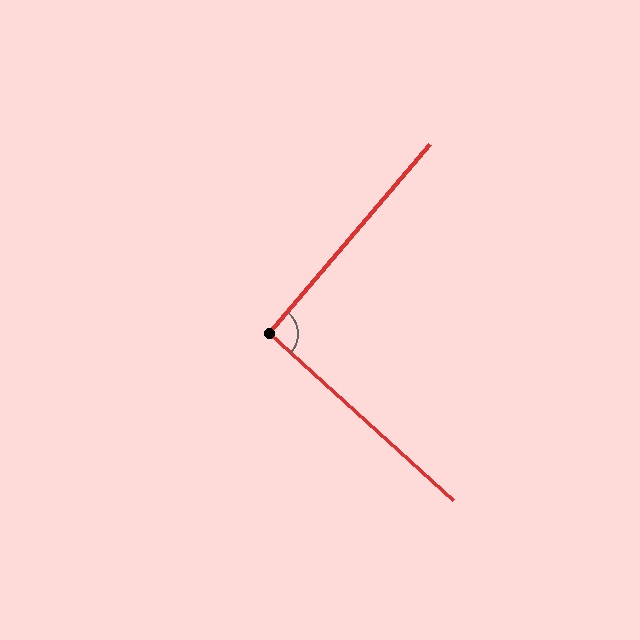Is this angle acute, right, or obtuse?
It is approximately a right angle.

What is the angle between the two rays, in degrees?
Approximately 92 degrees.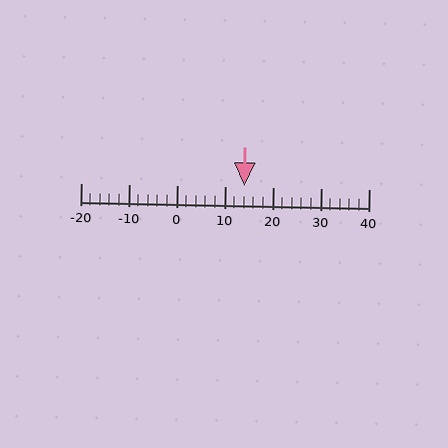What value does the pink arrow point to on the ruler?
The pink arrow points to approximately 14.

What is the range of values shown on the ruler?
The ruler shows values from -20 to 40.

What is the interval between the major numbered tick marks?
The major tick marks are spaced 10 units apart.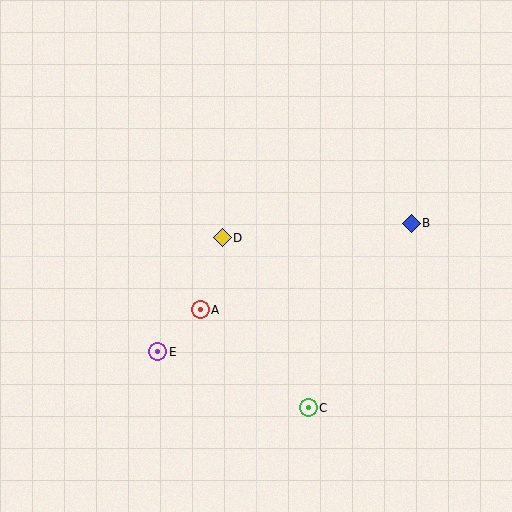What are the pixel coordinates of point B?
Point B is at (411, 223).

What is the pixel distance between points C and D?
The distance between C and D is 191 pixels.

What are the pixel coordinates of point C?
Point C is at (308, 408).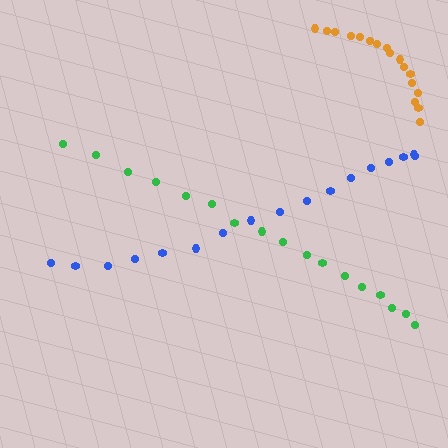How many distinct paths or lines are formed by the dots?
There are 3 distinct paths.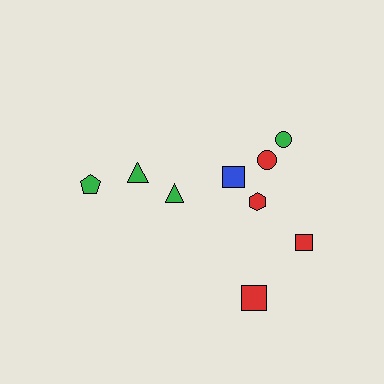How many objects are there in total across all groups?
There are 9 objects.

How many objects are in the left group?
There are 3 objects.